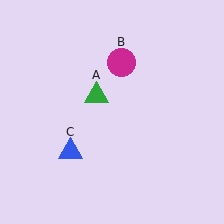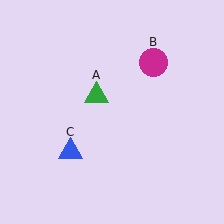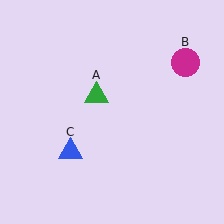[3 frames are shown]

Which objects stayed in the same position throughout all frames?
Green triangle (object A) and blue triangle (object C) remained stationary.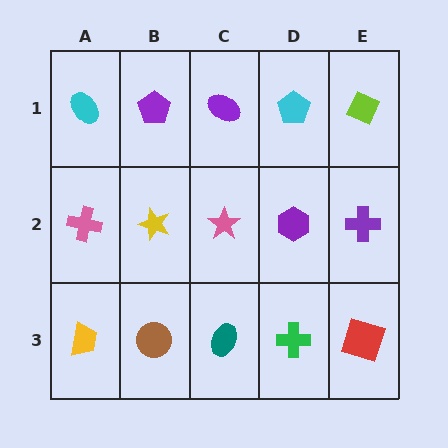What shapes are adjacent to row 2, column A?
A cyan ellipse (row 1, column A), a yellow trapezoid (row 3, column A), a yellow star (row 2, column B).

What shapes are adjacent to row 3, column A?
A pink cross (row 2, column A), a brown circle (row 3, column B).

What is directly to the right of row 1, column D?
A lime diamond.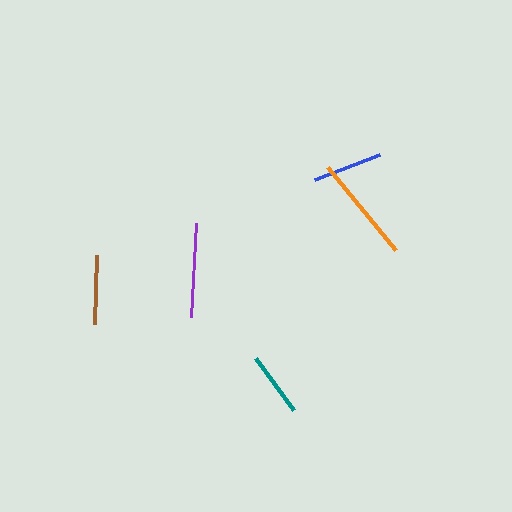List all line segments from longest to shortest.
From longest to shortest: orange, purple, blue, brown, teal.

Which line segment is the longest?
The orange line is the longest at approximately 107 pixels.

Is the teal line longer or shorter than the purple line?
The purple line is longer than the teal line.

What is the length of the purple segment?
The purple segment is approximately 94 pixels long.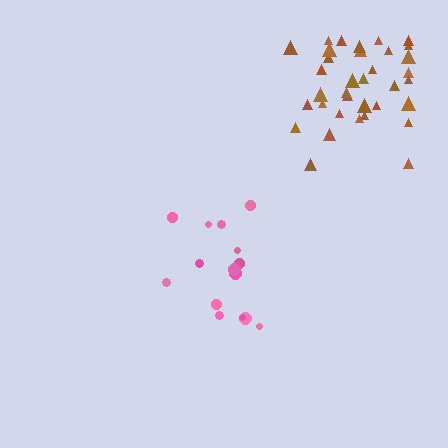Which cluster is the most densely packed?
Brown.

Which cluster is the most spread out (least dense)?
Pink.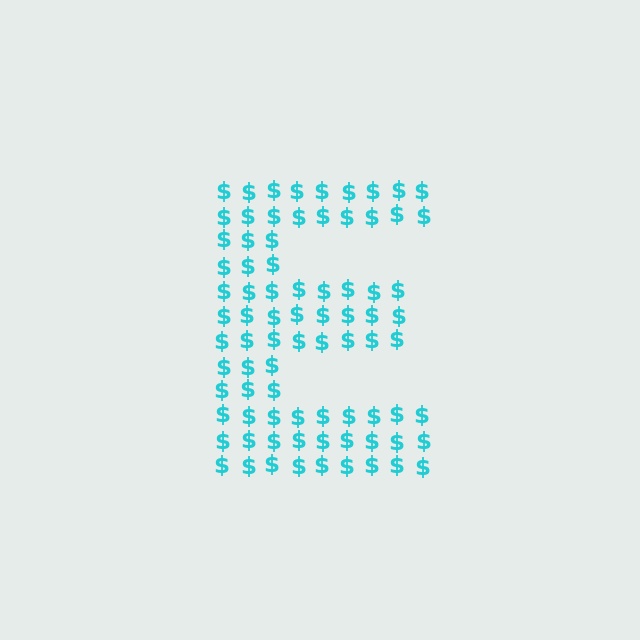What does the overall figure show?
The overall figure shows the letter E.